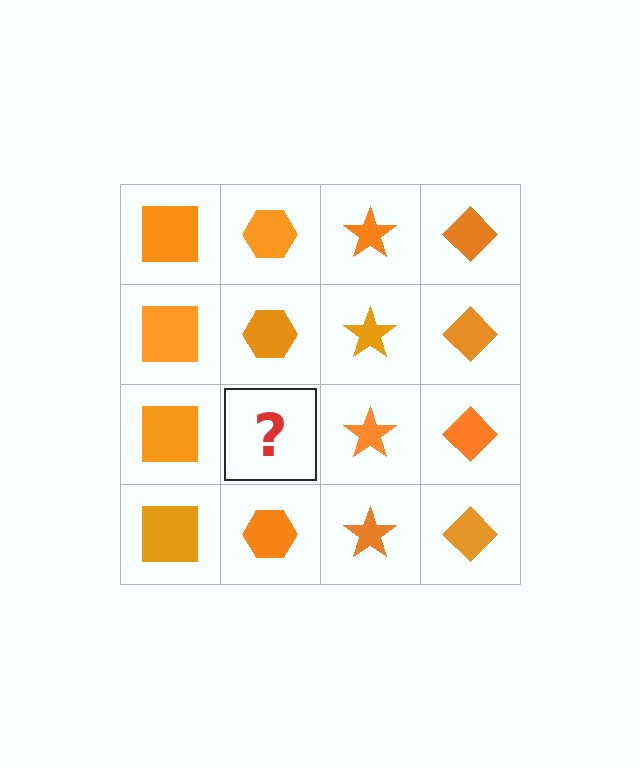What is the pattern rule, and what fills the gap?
The rule is that each column has a consistent shape. The gap should be filled with an orange hexagon.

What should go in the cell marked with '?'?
The missing cell should contain an orange hexagon.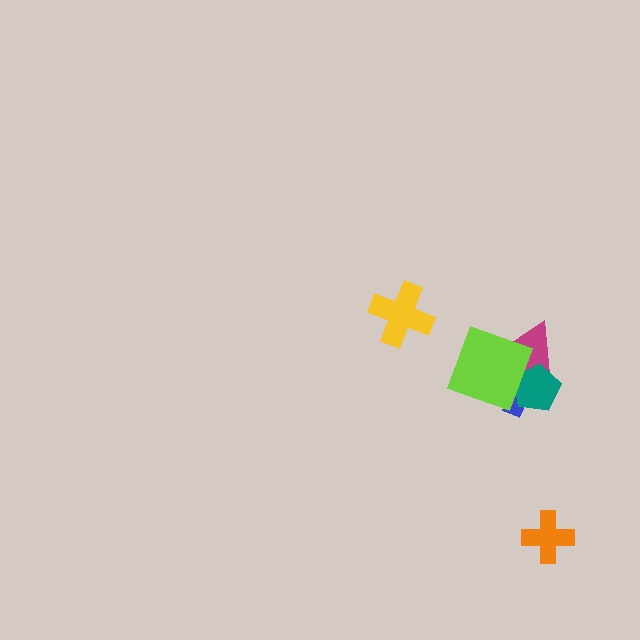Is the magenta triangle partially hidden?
Yes, it is partially covered by another shape.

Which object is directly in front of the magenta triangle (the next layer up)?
The teal pentagon is directly in front of the magenta triangle.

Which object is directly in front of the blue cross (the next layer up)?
The magenta triangle is directly in front of the blue cross.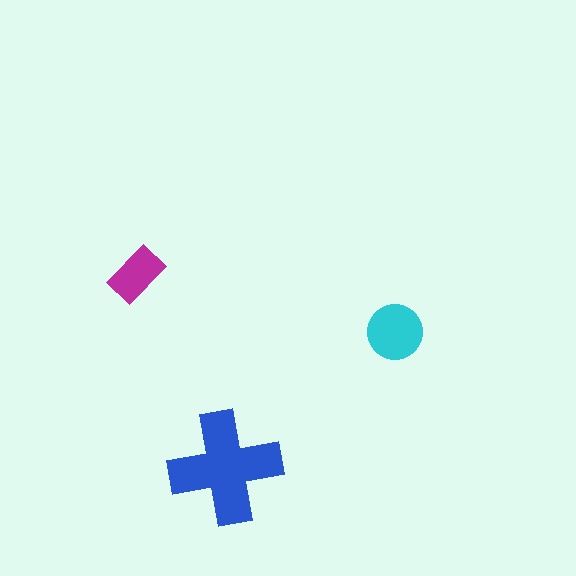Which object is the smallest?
The magenta rectangle.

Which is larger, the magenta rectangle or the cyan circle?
The cyan circle.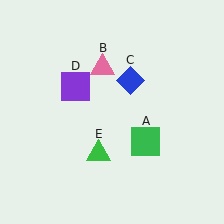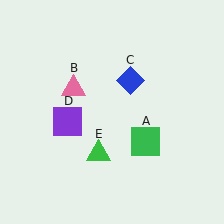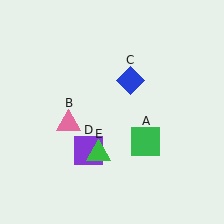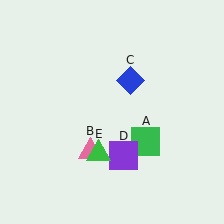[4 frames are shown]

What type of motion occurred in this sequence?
The pink triangle (object B), purple square (object D) rotated counterclockwise around the center of the scene.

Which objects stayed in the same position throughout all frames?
Green square (object A) and blue diamond (object C) and green triangle (object E) remained stationary.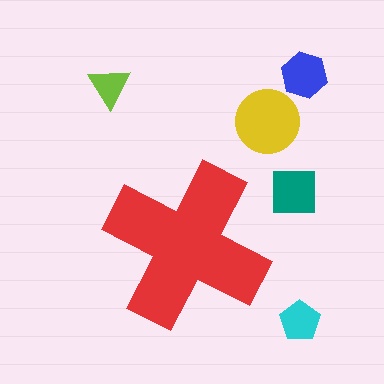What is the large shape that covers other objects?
A red cross.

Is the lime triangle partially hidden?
No, the lime triangle is fully visible.